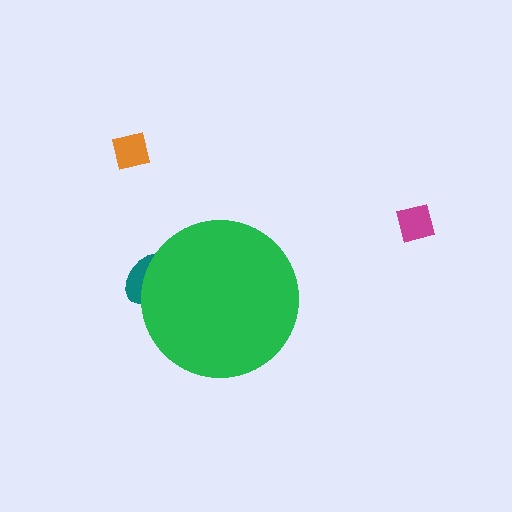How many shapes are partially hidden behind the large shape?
1 shape is partially hidden.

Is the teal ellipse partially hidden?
Yes, the teal ellipse is partially hidden behind the green circle.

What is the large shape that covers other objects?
A green circle.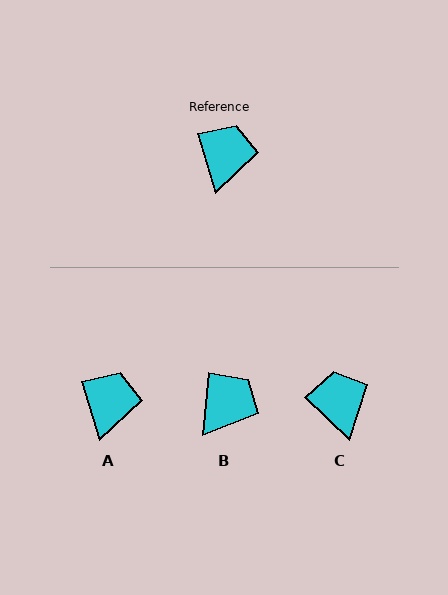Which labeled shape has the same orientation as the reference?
A.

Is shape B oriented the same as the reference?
No, it is off by about 22 degrees.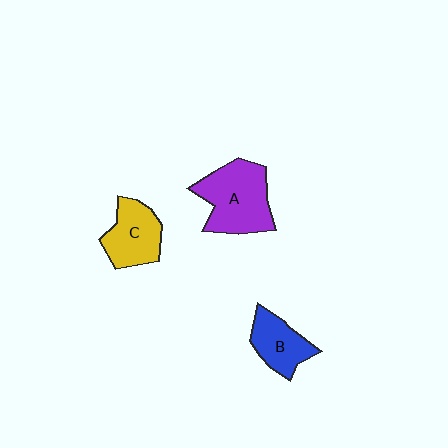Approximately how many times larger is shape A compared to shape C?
Approximately 1.4 times.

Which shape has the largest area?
Shape A (purple).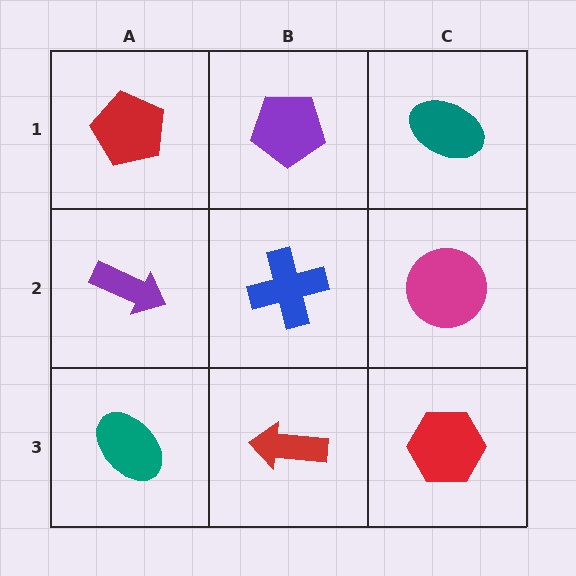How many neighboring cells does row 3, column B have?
3.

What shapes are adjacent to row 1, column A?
A purple arrow (row 2, column A), a purple pentagon (row 1, column B).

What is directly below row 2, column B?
A red arrow.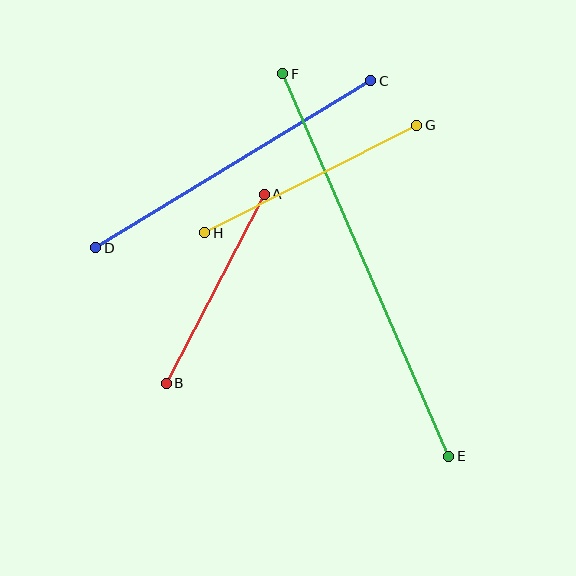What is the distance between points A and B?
The distance is approximately 213 pixels.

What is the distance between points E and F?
The distance is approximately 417 pixels.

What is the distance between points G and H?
The distance is approximately 238 pixels.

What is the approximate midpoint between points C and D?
The midpoint is at approximately (233, 164) pixels.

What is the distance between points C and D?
The distance is approximately 322 pixels.